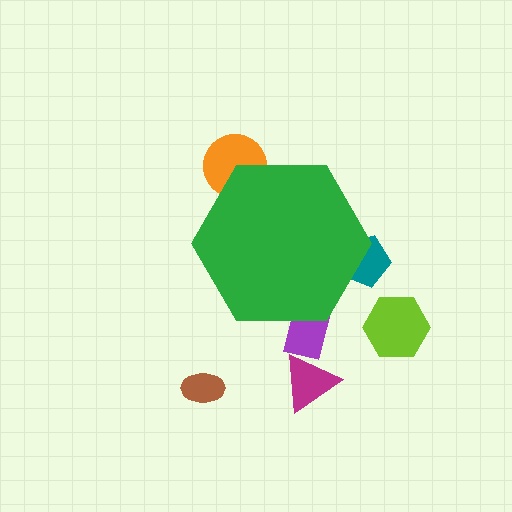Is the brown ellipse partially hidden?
No, the brown ellipse is fully visible.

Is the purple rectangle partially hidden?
Yes, the purple rectangle is partially hidden behind the green hexagon.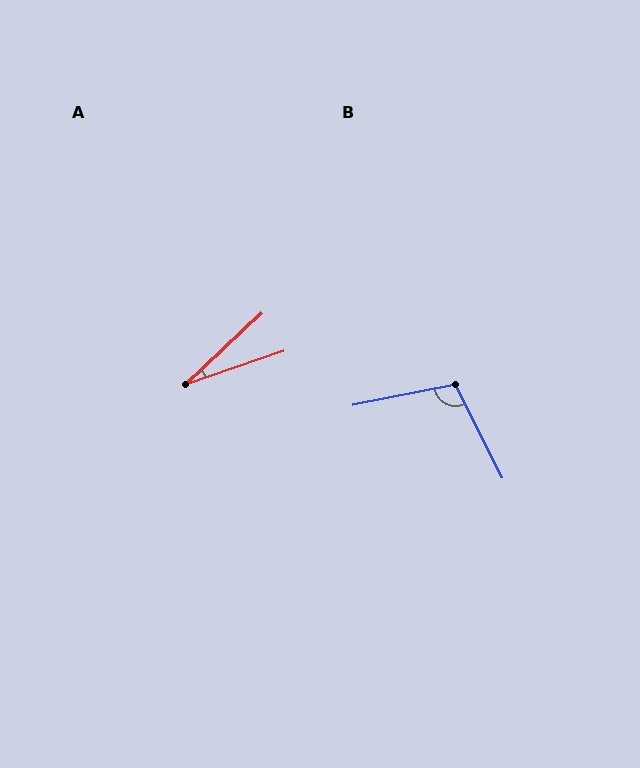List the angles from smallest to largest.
A (24°), B (105°).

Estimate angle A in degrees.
Approximately 24 degrees.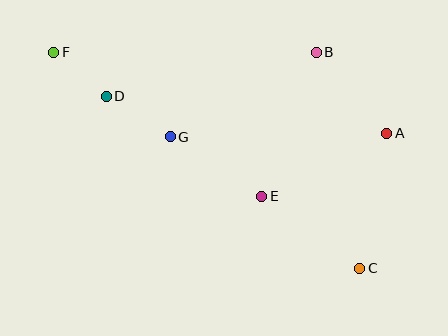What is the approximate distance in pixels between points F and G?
The distance between F and G is approximately 144 pixels.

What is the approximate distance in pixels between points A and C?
The distance between A and C is approximately 137 pixels.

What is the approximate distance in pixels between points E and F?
The distance between E and F is approximately 253 pixels.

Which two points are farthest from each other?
Points C and F are farthest from each other.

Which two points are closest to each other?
Points D and F are closest to each other.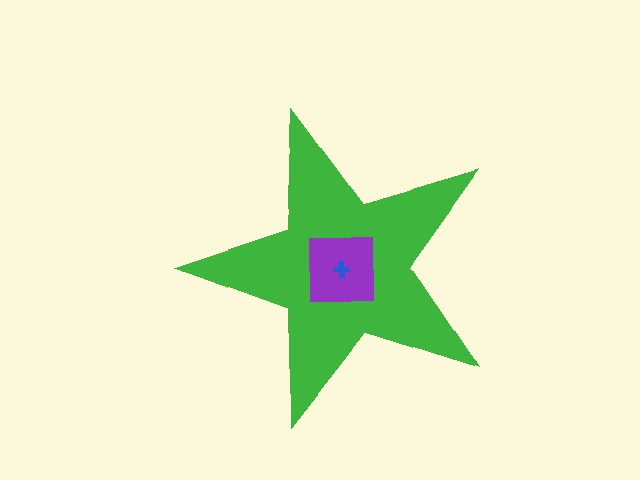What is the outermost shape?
The green star.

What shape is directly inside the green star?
The purple square.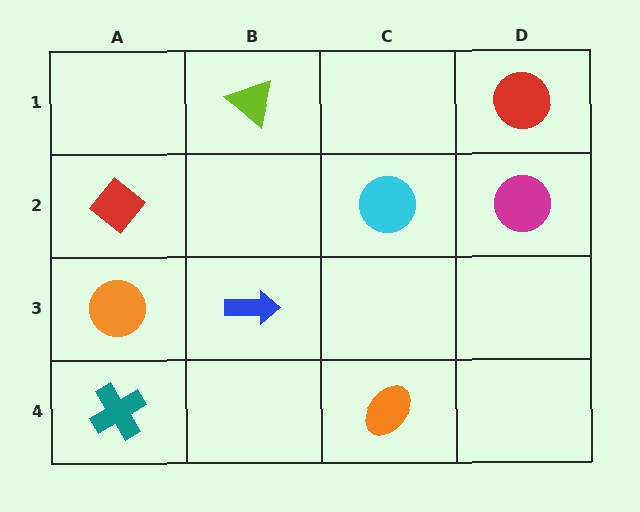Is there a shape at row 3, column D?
No, that cell is empty.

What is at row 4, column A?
A teal cross.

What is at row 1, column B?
A lime triangle.